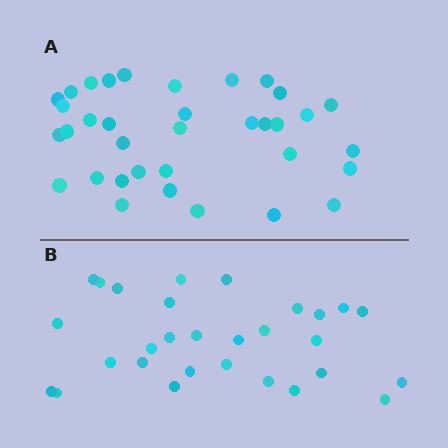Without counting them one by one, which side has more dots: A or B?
Region A (the top region) has more dots.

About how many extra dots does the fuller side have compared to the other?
Region A has about 6 more dots than region B.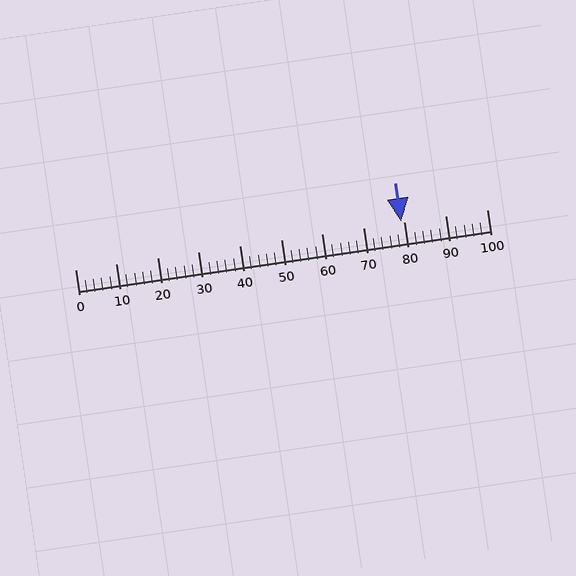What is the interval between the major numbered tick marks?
The major tick marks are spaced 10 units apart.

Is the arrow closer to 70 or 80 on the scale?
The arrow is closer to 80.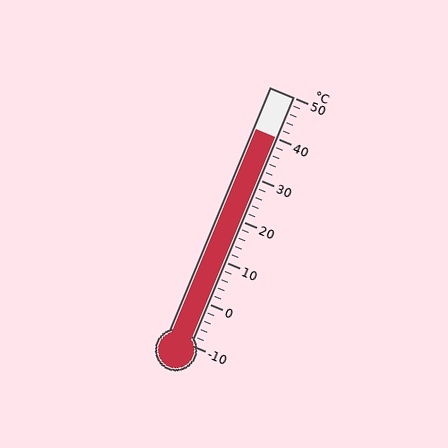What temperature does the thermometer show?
The thermometer shows approximately 40°C.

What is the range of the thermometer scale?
The thermometer scale ranges from -10°C to 50°C.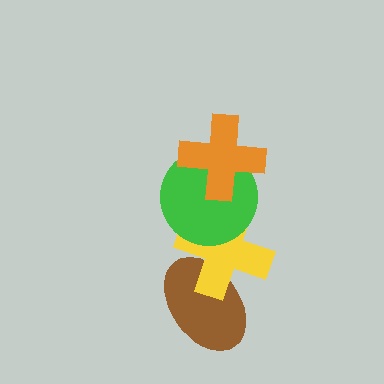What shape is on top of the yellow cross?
The green circle is on top of the yellow cross.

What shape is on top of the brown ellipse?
The yellow cross is on top of the brown ellipse.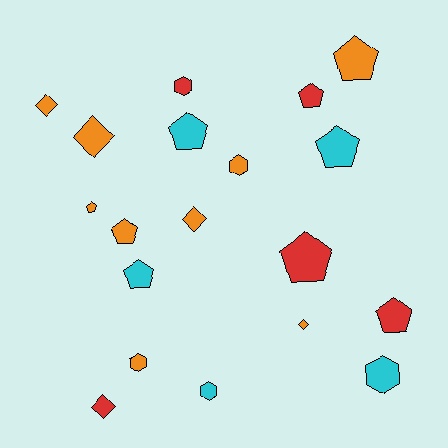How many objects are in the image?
There are 19 objects.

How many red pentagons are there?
There are 3 red pentagons.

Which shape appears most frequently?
Pentagon, with 9 objects.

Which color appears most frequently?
Orange, with 9 objects.